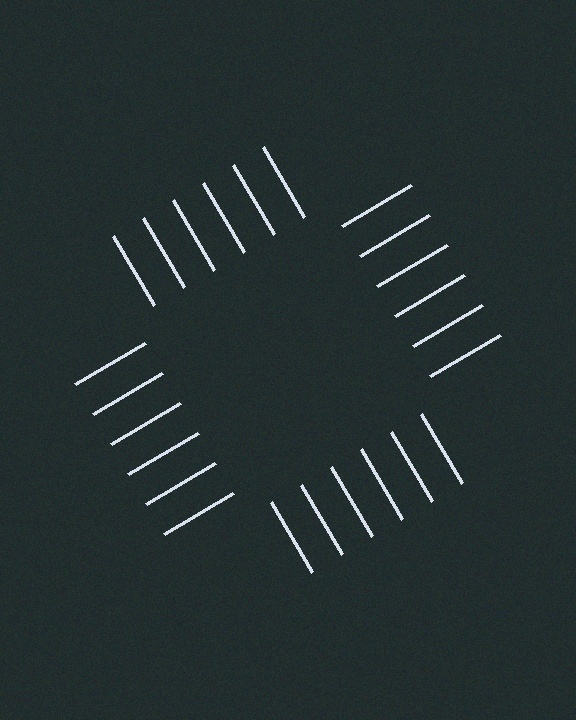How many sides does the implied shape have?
4 sides — the line-ends trace a square.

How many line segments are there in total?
24 — 6 along each of the 4 edges.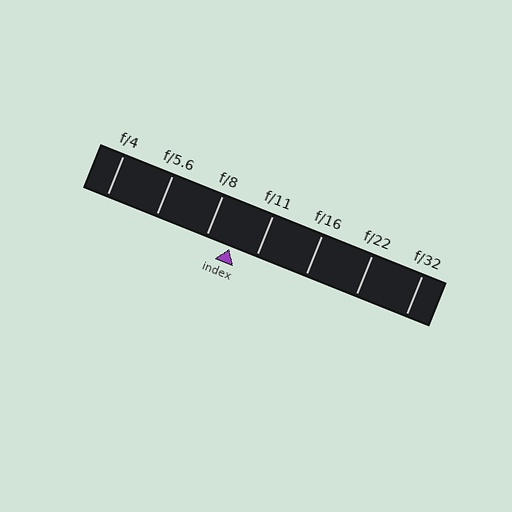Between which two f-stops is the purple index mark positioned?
The index mark is between f/8 and f/11.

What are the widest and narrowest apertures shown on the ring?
The widest aperture shown is f/4 and the narrowest is f/32.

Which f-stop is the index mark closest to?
The index mark is closest to f/8.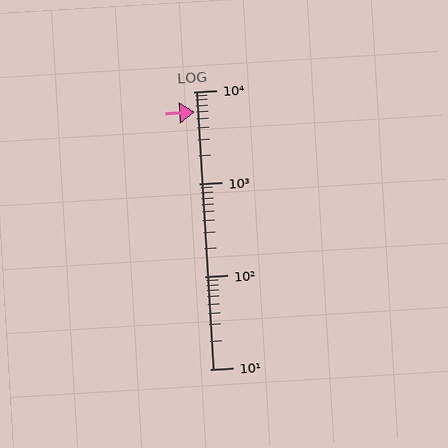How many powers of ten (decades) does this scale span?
The scale spans 3 decades, from 10 to 10000.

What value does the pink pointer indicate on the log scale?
The pointer indicates approximately 6000.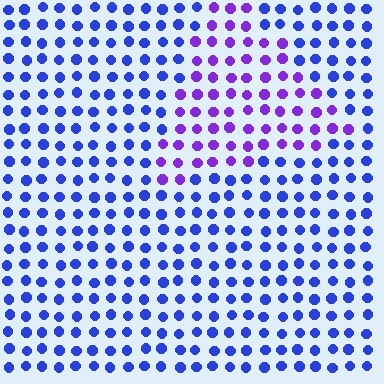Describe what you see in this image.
The image is filled with small blue elements in a uniform arrangement. A triangle-shaped region is visible where the elements are tinted to a slightly different hue, forming a subtle color boundary.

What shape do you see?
I see a triangle.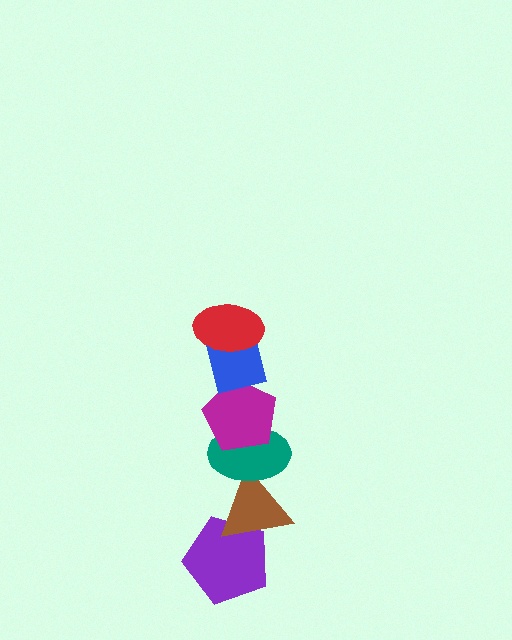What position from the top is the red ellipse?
The red ellipse is 1st from the top.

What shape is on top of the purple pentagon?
The brown triangle is on top of the purple pentagon.